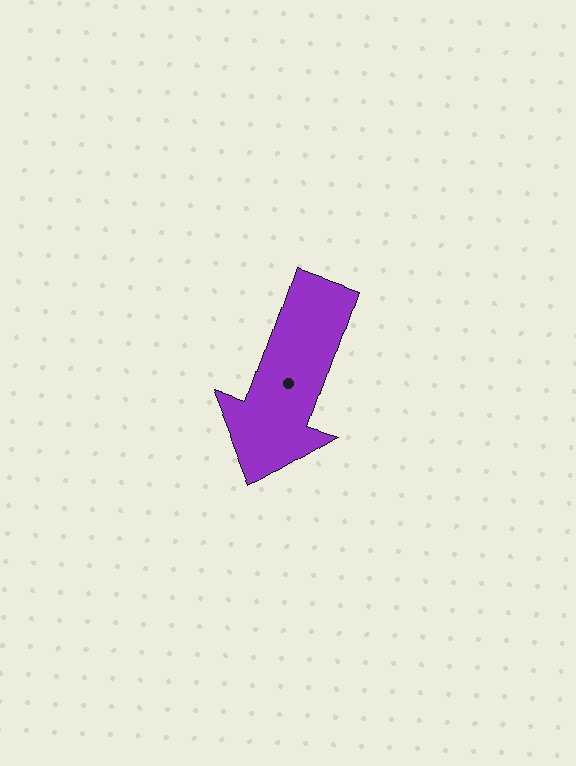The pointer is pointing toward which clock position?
Roughly 7 o'clock.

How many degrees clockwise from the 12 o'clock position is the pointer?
Approximately 199 degrees.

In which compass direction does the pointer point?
South.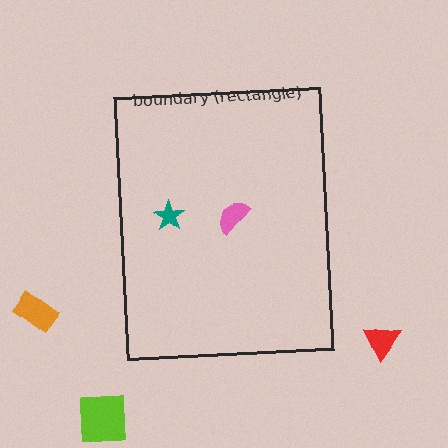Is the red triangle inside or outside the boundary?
Outside.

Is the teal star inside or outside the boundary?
Inside.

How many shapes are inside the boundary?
2 inside, 3 outside.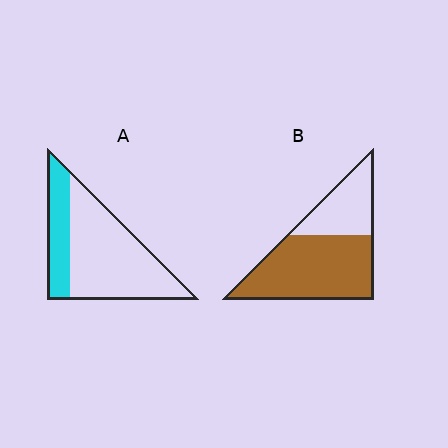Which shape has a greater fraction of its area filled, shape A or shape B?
Shape B.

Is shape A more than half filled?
No.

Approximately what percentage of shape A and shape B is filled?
A is approximately 30% and B is approximately 65%.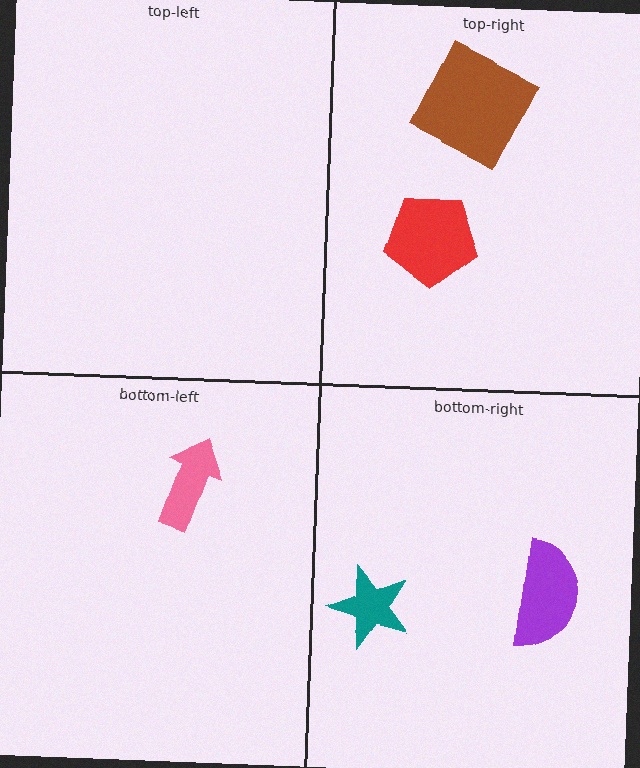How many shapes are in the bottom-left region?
1.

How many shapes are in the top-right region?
2.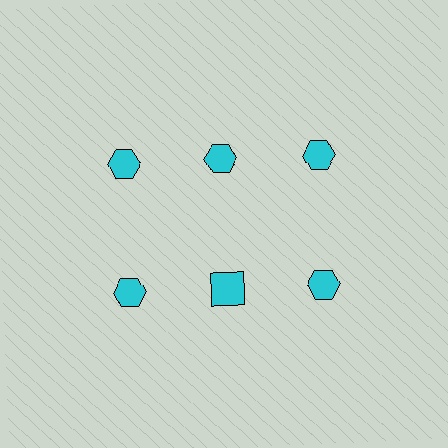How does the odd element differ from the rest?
It has a different shape: square instead of hexagon.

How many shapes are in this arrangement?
There are 6 shapes arranged in a grid pattern.